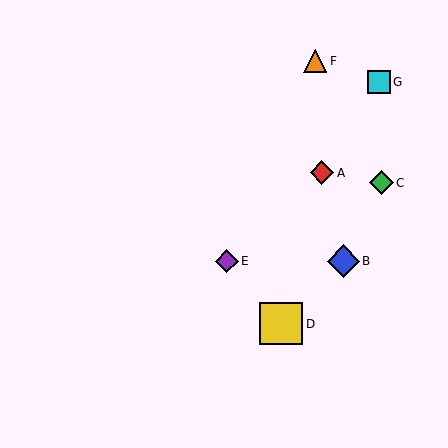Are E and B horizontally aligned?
Yes, both are at y≈261.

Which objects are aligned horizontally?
Objects B, E are aligned horizontally.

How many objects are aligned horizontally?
2 objects (B, E) are aligned horizontally.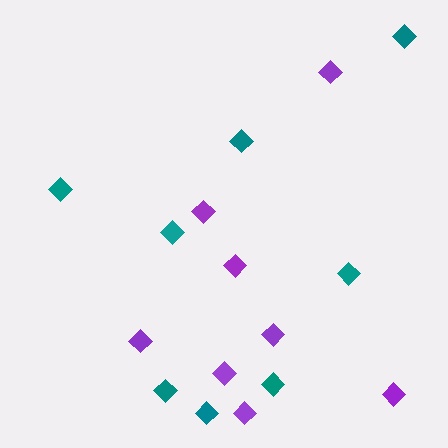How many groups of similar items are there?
There are 2 groups: one group of purple diamonds (8) and one group of teal diamonds (8).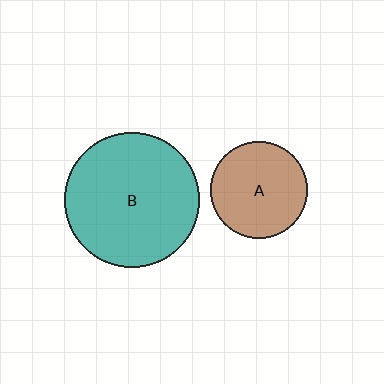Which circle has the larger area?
Circle B (teal).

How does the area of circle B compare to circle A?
Approximately 1.9 times.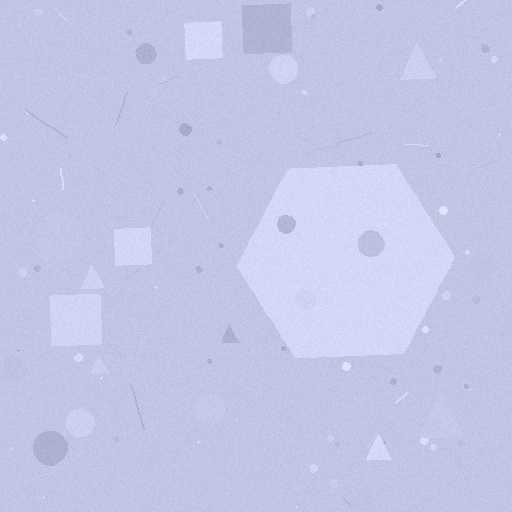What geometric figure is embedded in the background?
A hexagon is embedded in the background.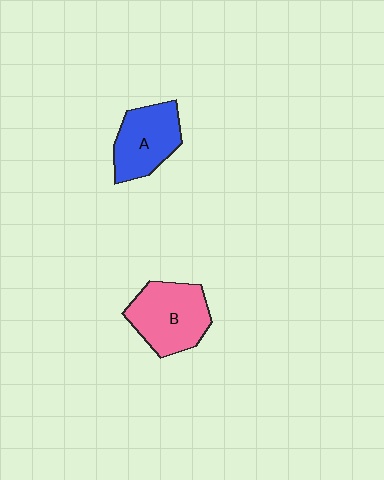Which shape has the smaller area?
Shape A (blue).